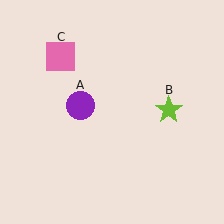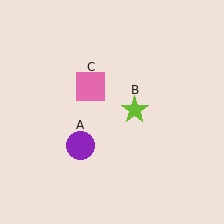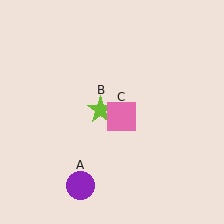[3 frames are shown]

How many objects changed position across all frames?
3 objects changed position: purple circle (object A), lime star (object B), pink square (object C).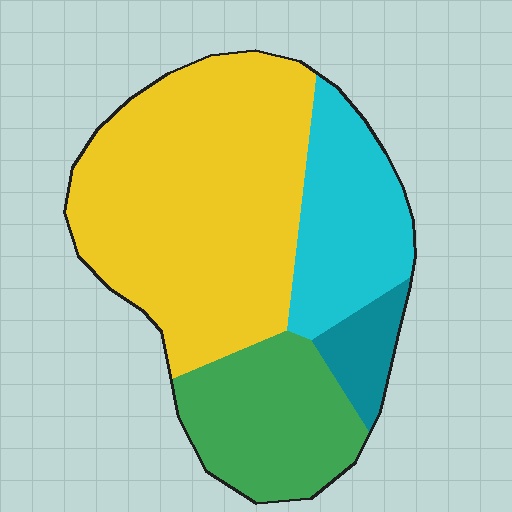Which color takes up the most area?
Yellow, at roughly 55%.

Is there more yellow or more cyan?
Yellow.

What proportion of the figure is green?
Green takes up less than a quarter of the figure.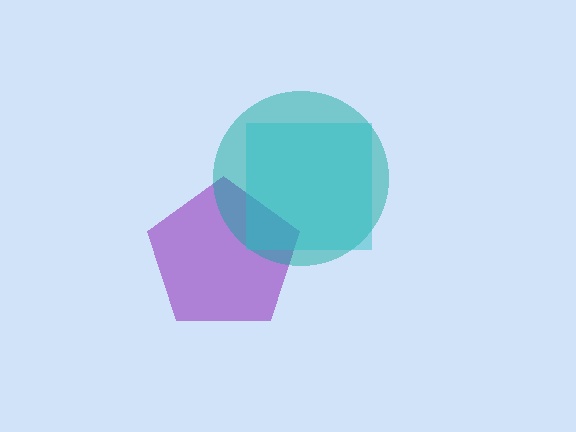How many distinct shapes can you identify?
There are 3 distinct shapes: a purple pentagon, a teal circle, a cyan square.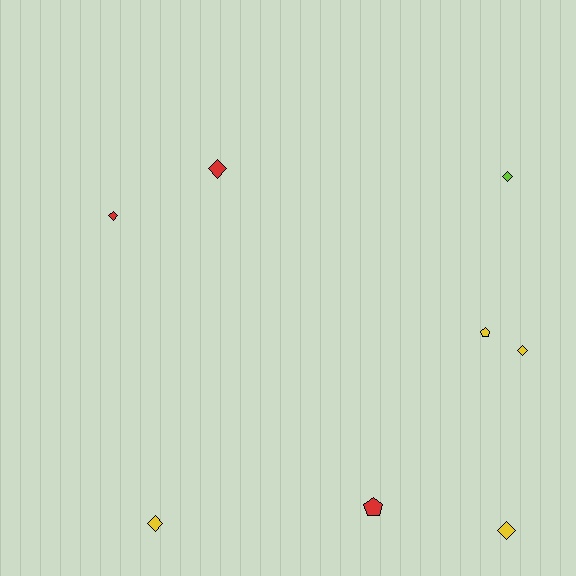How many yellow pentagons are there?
There is 1 yellow pentagon.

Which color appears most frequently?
Yellow, with 4 objects.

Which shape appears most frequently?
Diamond, with 6 objects.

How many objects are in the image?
There are 8 objects.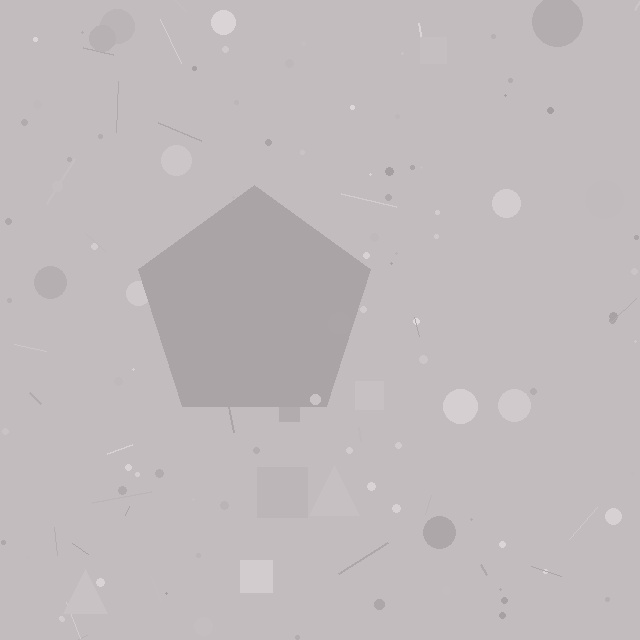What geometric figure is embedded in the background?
A pentagon is embedded in the background.